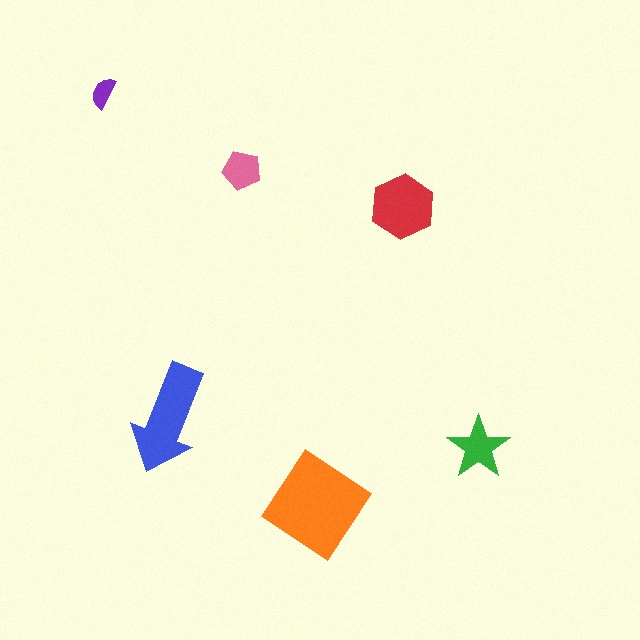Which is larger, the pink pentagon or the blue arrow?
The blue arrow.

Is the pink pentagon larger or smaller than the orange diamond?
Smaller.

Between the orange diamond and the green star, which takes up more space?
The orange diamond.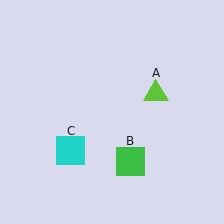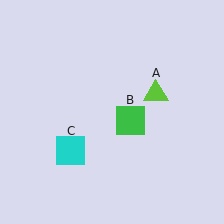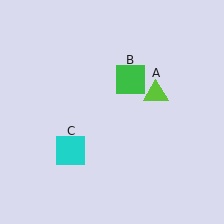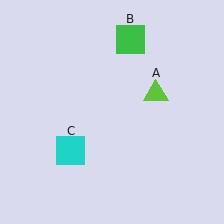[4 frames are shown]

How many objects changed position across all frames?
1 object changed position: green square (object B).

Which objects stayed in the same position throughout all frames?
Lime triangle (object A) and cyan square (object C) remained stationary.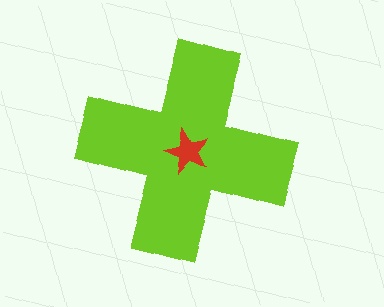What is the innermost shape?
The red star.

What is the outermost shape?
The lime cross.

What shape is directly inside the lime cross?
The red star.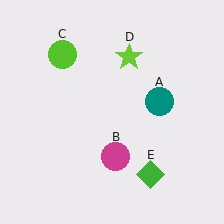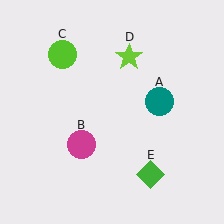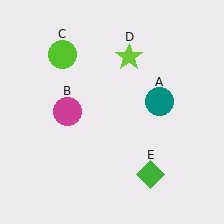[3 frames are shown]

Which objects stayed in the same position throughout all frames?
Teal circle (object A) and lime circle (object C) and lime star (object D) and green diamond (object E) remained stationary.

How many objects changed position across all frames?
1 object changed position: magenta circle (object B).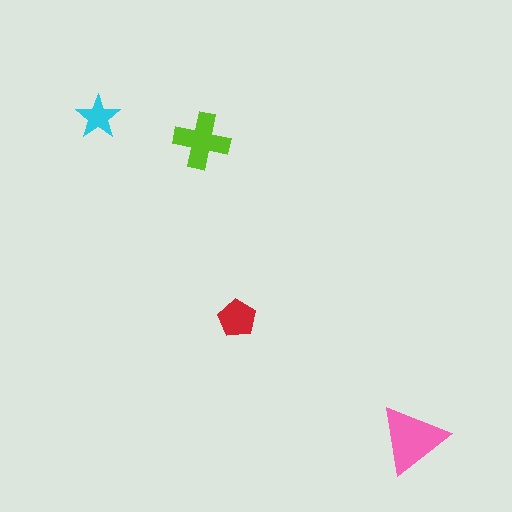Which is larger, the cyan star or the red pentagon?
The red pentagon.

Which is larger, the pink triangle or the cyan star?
The pink triangle.